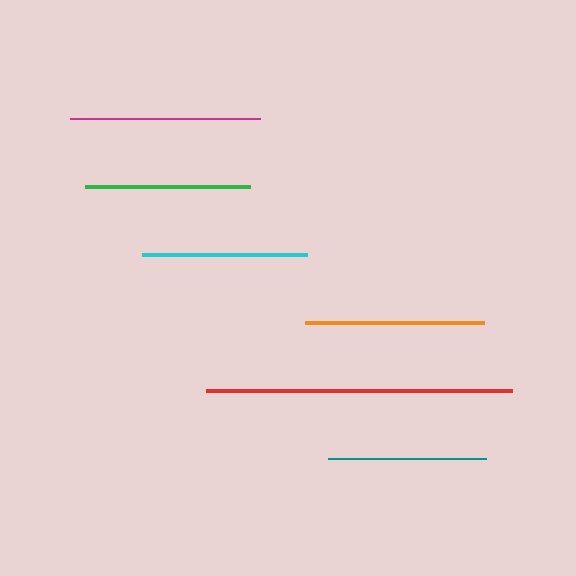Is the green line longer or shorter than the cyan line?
The cyan line is longer than the green line.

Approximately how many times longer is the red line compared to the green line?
The red line is approximately 1.9 times the length of the green line.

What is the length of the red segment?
The red segment is approximately 306 pixels long.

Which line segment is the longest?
The red line is the longest at approximately 306 pixels.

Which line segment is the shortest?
The teal line is the shortest at approximately 158 pixels.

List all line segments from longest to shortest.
From longest to shortest: red, magenta, orange, cyan, green, teal.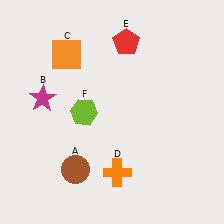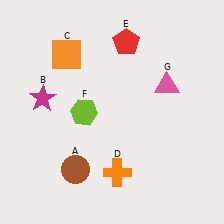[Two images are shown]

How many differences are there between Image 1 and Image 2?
There is 1 difference between the two images.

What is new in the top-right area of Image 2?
A pink triangle (G) was added in the top-right area of Image 2.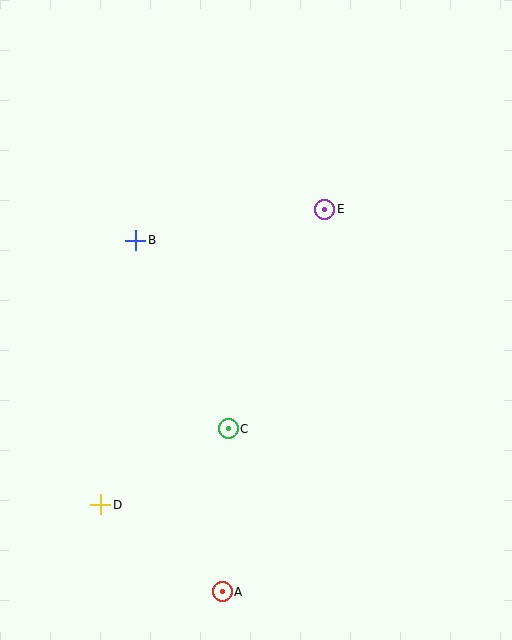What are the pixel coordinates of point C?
Point C is at (228, 429).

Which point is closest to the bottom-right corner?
Point A is closest to the bottom-right corner.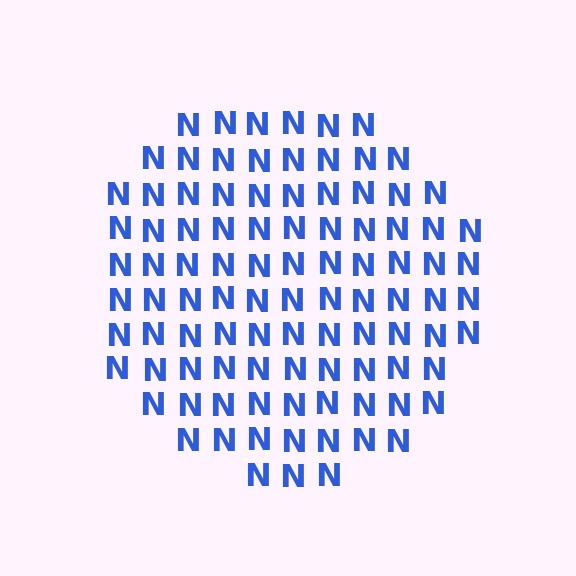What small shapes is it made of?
It is made of small letter N's.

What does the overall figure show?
The overall figure shows a circle.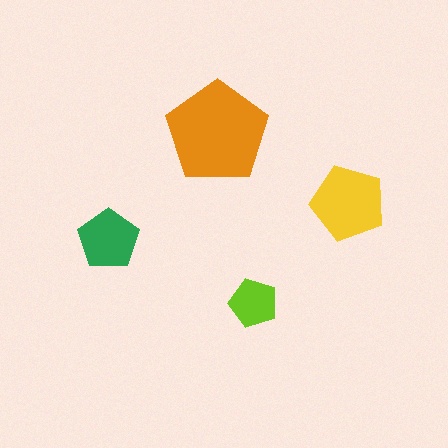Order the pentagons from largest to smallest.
the orange one, the yellow one, the green one, the lime one.